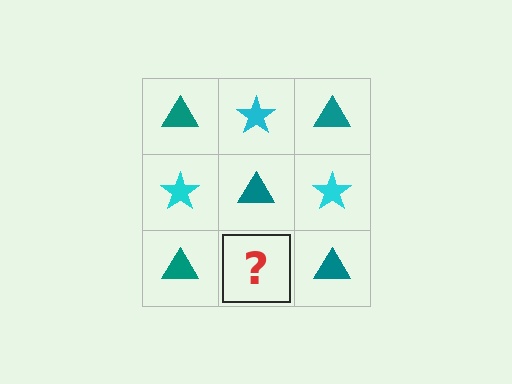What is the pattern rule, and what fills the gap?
The rule is that it alternates teal triangle and cyan star in a checkerboard pattern. The gap should be filled with a cyan star.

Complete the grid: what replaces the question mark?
The question mark should be replaced with a cyan star.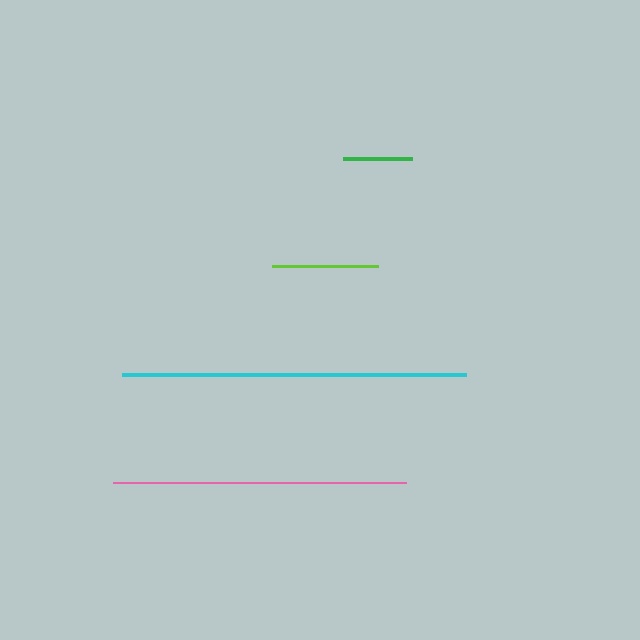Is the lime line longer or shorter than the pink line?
The pink line is longer than the lime line.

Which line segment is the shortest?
The green line is the shortest at approximately 69 pixels.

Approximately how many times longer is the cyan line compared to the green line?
The cyan line is approximately 5.0 times the length of the green line.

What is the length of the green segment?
The green segment is approximately 69 pixels long.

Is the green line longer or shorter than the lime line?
The lime line is longer than the green line.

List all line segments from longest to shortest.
From longest to shortest: cyan, pink, lime, green.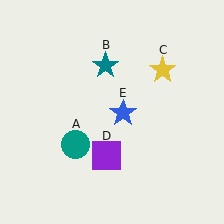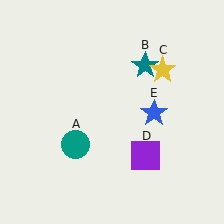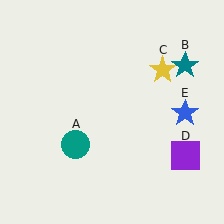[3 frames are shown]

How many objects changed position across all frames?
3 objects changed position: teal star (object B), purple square (object D), blue star (object E).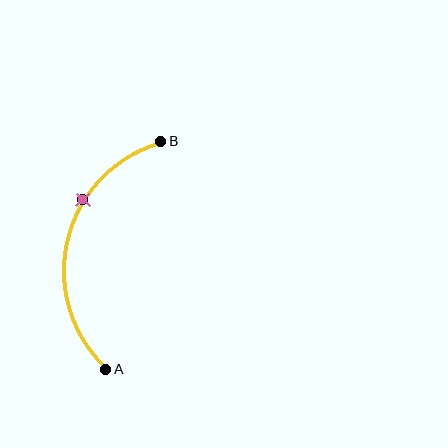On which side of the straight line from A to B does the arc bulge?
The arc bulges to the left of the straight line connecting A and B.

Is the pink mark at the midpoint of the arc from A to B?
No. The pink mark lies on the arc but is closer to endpoint B. The arc midpoint would be at the point on the curve equidistant along the arc from both A and B.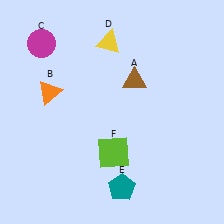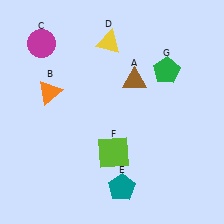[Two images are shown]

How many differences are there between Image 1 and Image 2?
There is 1 difference between the two images.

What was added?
A green pentagon (G) was added in Image 2.